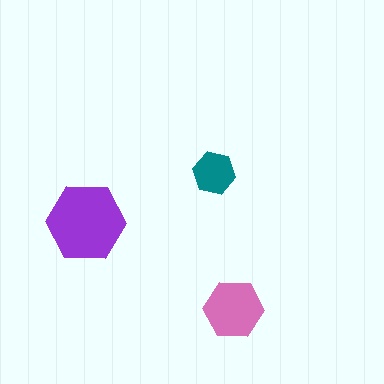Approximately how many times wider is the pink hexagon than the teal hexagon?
About 1.5 times wider.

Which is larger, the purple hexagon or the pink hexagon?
The purple one.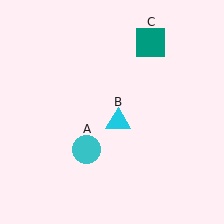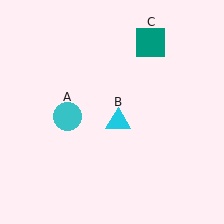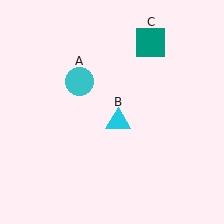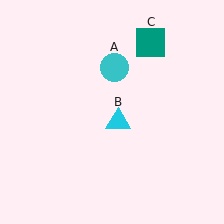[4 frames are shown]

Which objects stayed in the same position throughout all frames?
Cyan triangle (object B) and teal square (object C) remained stationary.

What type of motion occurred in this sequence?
The cyan circle (object A) rotated clockwise around the center of the scene.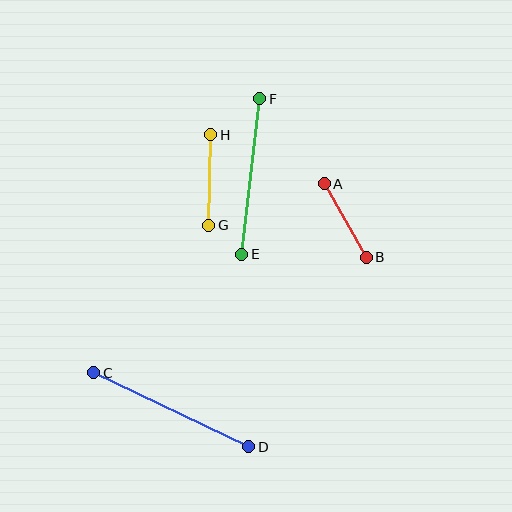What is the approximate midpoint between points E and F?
The midpoint is at approximately (251, 177) pixels.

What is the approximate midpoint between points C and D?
The midpoint is at approximately (171, 410) pixels.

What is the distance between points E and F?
The distance is approximately 157 pixels.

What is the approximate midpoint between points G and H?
The midpoint is at approximately (210, 180) pixels.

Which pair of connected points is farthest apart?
Points C and D are farthest apart.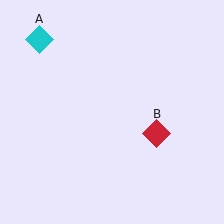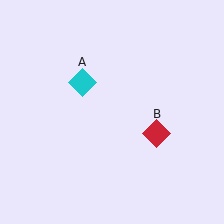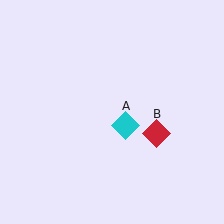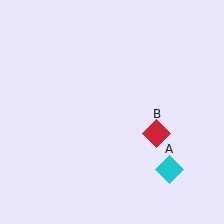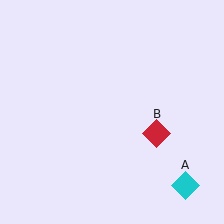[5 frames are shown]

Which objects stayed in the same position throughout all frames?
Red diamond (object B) remained stationary.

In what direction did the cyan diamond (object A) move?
The cyan diamond (object A) moved down and to the right.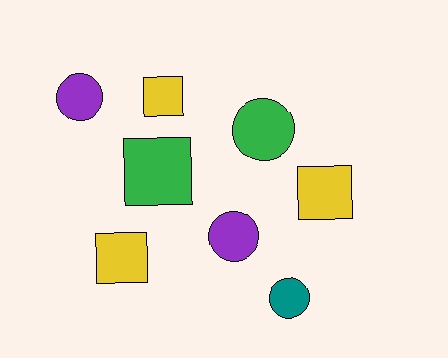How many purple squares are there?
There are no purple squares.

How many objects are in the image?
There are 8 objects.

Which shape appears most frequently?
Circle, with 4 objects.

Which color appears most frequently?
Yellow, with 3 objects.